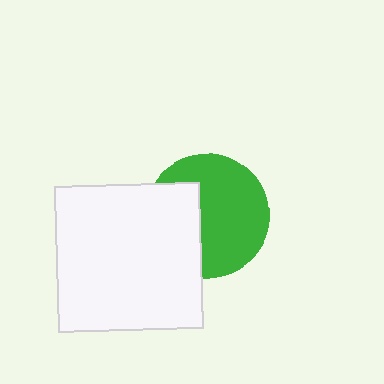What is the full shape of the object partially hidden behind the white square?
The partially hidden object is a green circle.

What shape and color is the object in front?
The object in front is a white square.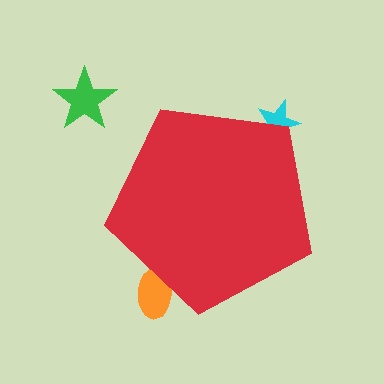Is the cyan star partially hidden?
Yes, the cyan star is partially hidden behind the red pentagon.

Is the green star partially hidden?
No, the green star is fully visible.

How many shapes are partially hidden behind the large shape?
2 shapes are partially hidden.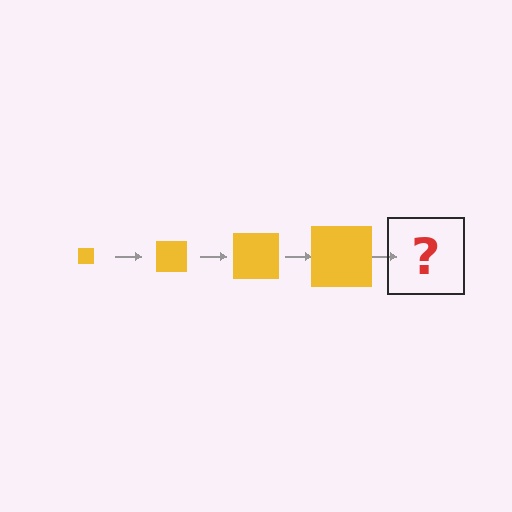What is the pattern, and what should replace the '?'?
The pattern is that the square gets progressively larger each step. The '?' should be a yellow square, larger than the previous one.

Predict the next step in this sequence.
The next step is a yellow square, larger than the previous one.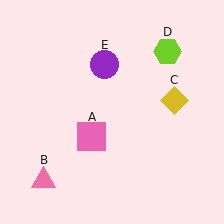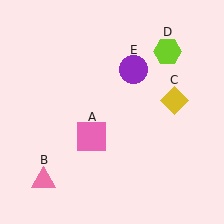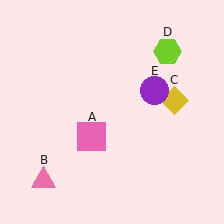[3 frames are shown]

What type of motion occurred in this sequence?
The purple circle (object E) rotated clockwise around the center of the scene.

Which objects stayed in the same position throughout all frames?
Pink square (object A) and pink triangle (object B) and yellow diamond (object C) and lime hexagon (object D) remained stationary.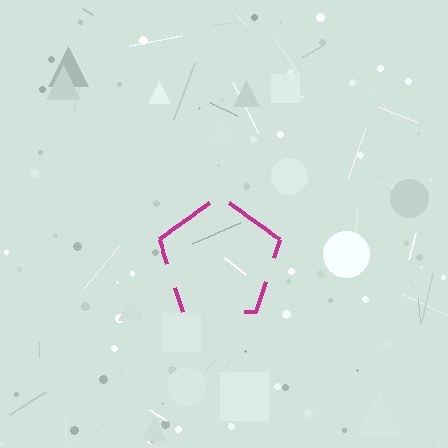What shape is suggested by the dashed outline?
The dashed outline suggests a pentagon.